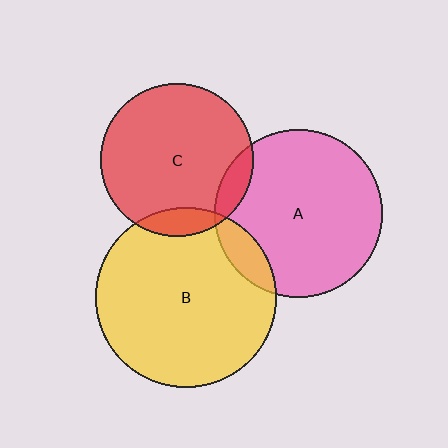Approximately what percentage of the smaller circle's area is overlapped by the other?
Approximately 10%.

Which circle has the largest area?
Circle B (yellow).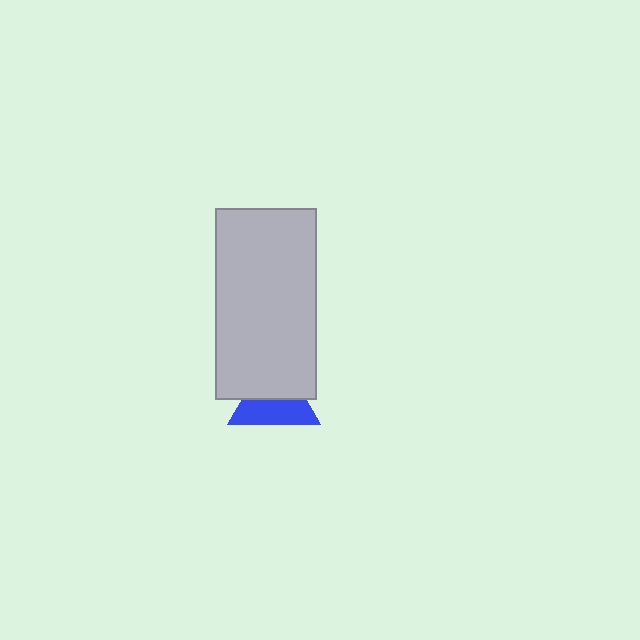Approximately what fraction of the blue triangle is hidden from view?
Roughly 47% of the blue triangle is hidden behind the light gray rectangle.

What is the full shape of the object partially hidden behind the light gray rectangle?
The partially hidden object is a blue triangle.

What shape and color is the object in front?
The object in front is a light gray rectangle.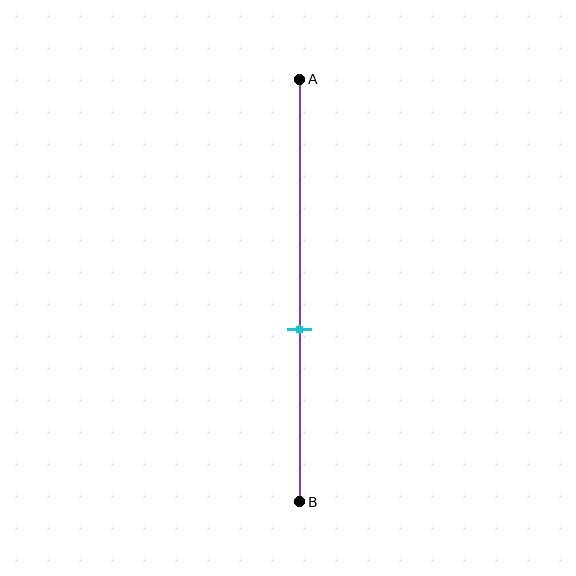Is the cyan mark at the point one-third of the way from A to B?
No, the mark is at about 60% from A, not at the 33% one-third point.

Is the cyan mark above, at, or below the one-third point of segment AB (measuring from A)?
The cyan mark is below the one-third point of segment AB.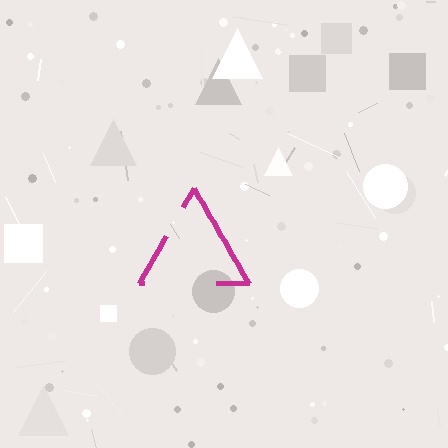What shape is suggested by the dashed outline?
The dashed outline suggests a triangle.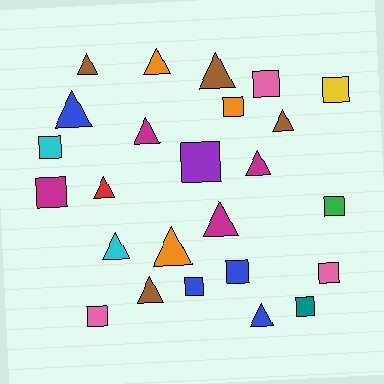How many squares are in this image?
There are 12 squares.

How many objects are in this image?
There are 25 objects.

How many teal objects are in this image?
There is 1 teal object.